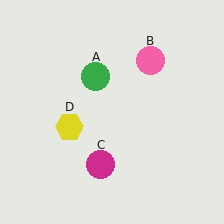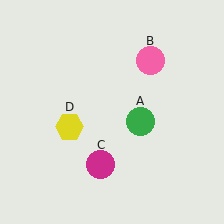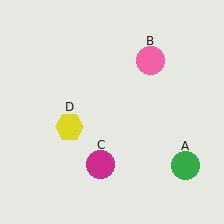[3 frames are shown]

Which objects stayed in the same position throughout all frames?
Pink circle (object B) and magenta circle (object C) and yellow hexagon (object D) remained stationary.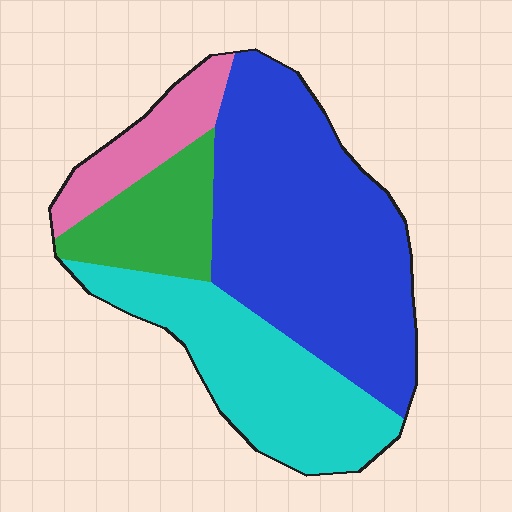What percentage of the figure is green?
Green takes up about one eighth (1/8) of the figure.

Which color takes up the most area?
Blue, at roughly 50%.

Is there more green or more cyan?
Cyan.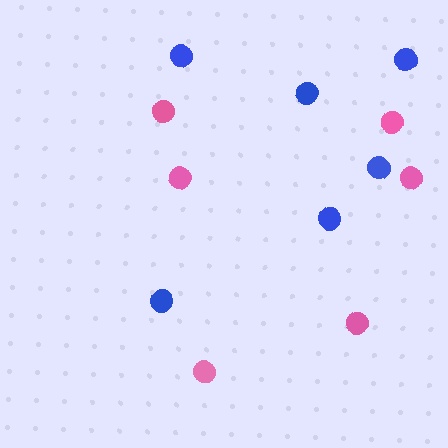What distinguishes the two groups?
There are 2 groups: one group of blue circles (6) and one group of pink circles (6).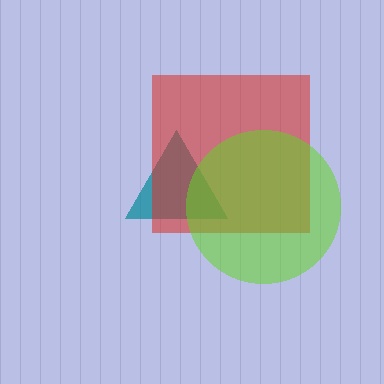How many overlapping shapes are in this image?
There are 3 overlapping shapes in the image.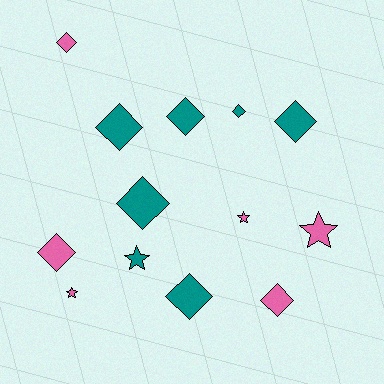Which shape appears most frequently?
Diamond, with 9 objects.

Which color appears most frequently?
Teal, with 7 objects.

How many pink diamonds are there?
There are 3 pink diamonds.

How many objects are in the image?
There are 13 objects.